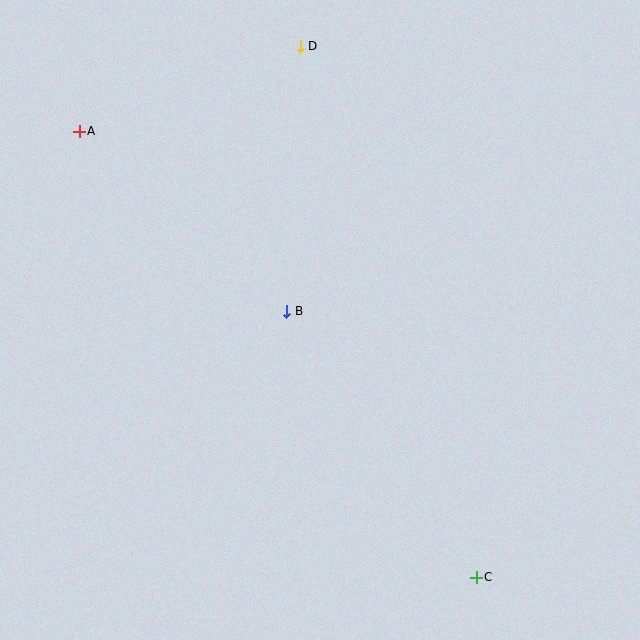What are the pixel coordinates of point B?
Point B is at (287, 311).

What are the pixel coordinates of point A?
Point A is at (79, 131).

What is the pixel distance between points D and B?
The distance between D and B is 265 pixels.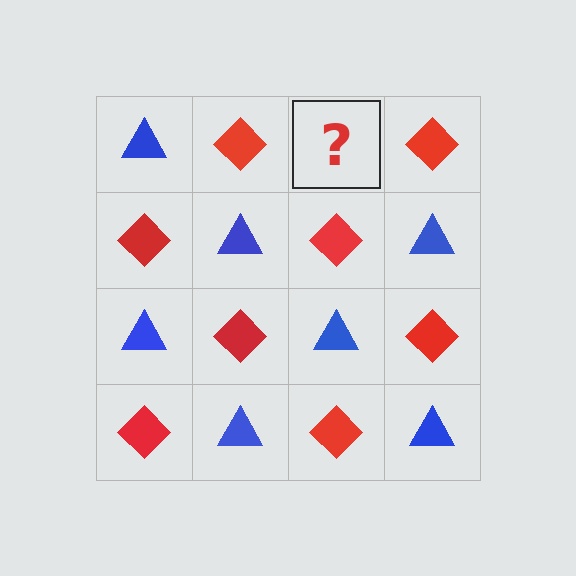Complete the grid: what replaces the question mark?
The question mark should be replaced with a blue triangle.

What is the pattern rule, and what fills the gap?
The rule is that it alternates blue triangle and red diamond in a checkerboard pattern. The gap should be filled with a blue triangle.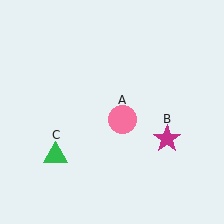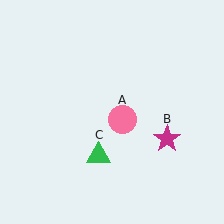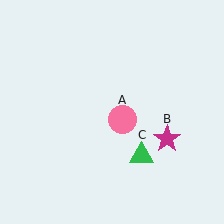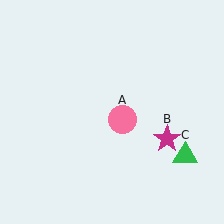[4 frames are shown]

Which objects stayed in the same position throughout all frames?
Pink circle (object A) and magenta star (object B) remained stationary.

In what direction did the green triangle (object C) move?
The green triangle (object C) moved right.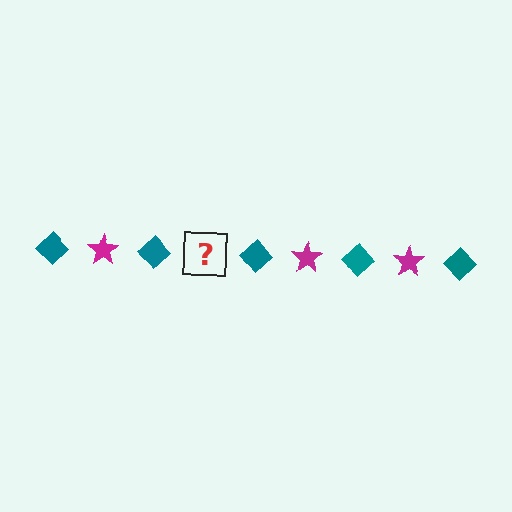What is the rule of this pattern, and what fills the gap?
The rule is that the pattern alternates between teal diamond and magenta star. The gap should be filled with a magenta star.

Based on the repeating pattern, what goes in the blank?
The blank should be a magenta star.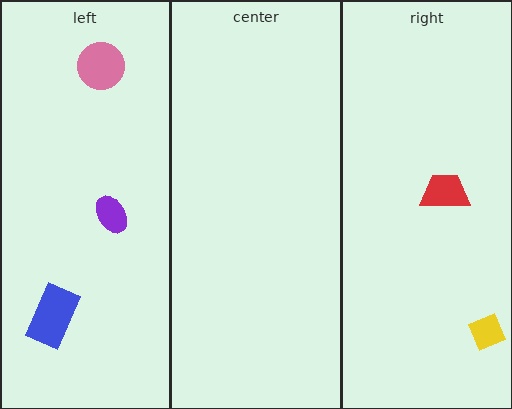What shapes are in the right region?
The yellow diamond, the red trapezoid.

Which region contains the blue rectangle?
The left region.